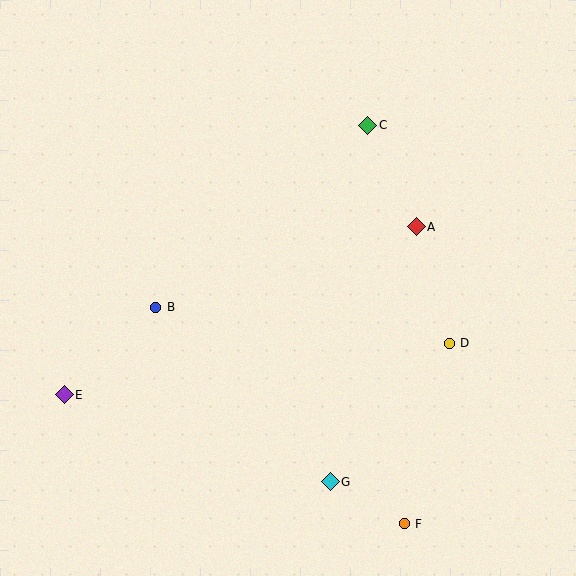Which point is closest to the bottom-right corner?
Point F is closest to the bottom-right corner.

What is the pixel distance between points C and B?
The distance between C and B is 279 pixels.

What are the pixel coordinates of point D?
Point D is at (449, 343).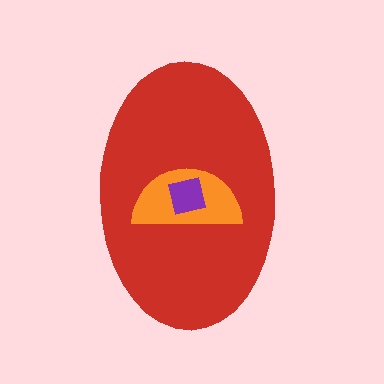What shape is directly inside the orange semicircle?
The purple square.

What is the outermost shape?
The red ellipse.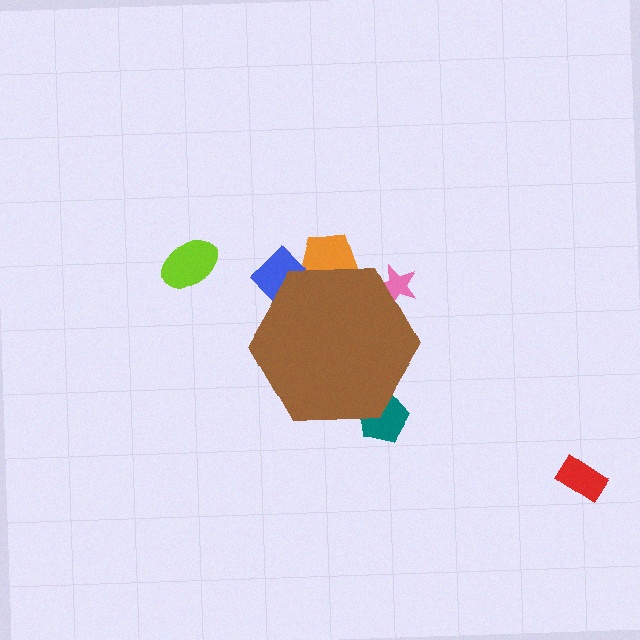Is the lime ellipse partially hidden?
No, the lime ellipse is fully visible.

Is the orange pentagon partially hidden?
Yes, the orange pentagon is partially hidden behind the brown hexagon.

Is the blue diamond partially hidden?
Yes, the blue diamond is partially hidden behind the brown hexagon.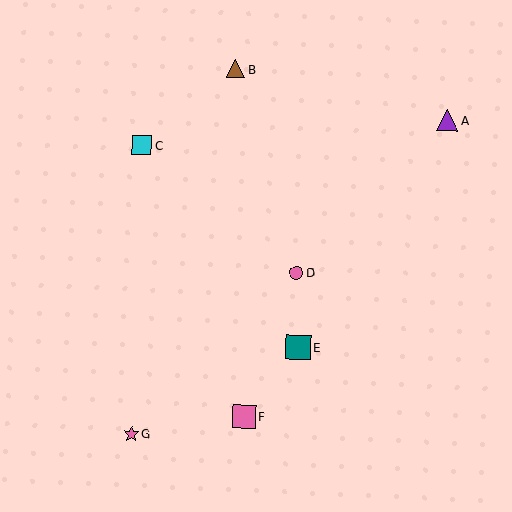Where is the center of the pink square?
The center of the pink square is at (244, 417).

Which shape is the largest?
The teal square (labeled E) is the largest.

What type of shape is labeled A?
Shape A is a purple triangle.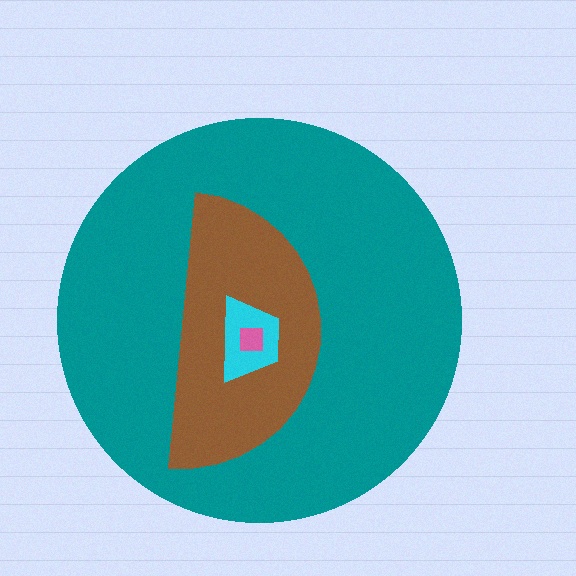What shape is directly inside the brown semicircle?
The cyan trapezoid.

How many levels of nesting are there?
4.